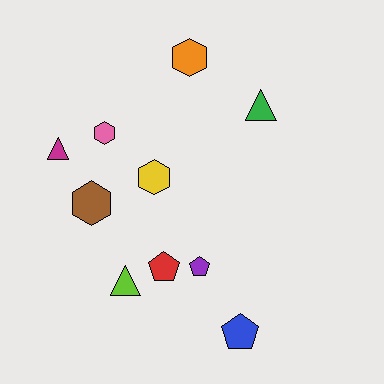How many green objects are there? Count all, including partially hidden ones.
There is 1 green object.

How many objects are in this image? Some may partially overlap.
There are 10 objects.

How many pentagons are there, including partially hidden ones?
There are 3 pentagons.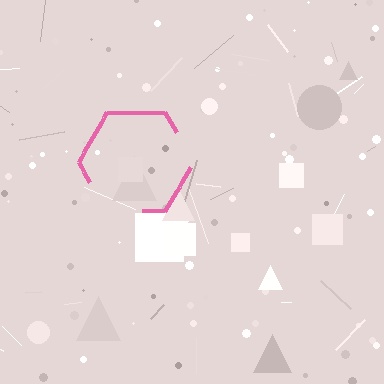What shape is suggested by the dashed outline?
The dashed outline suggests a hexagon.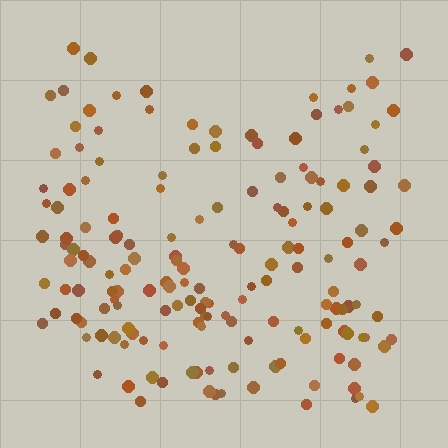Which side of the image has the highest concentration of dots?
The bottom.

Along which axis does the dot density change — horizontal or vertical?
Vertical.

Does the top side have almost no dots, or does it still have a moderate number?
Still a moderate number, just noticeably fewer than the bottom.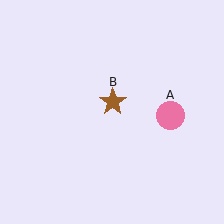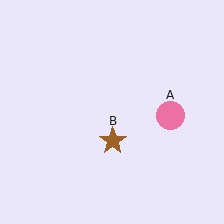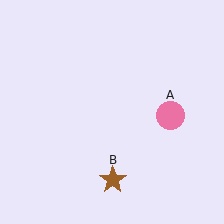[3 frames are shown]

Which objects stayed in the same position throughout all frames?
Pink circle (object A) remained stationary.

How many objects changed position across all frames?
1 object changed position: brown star (object B).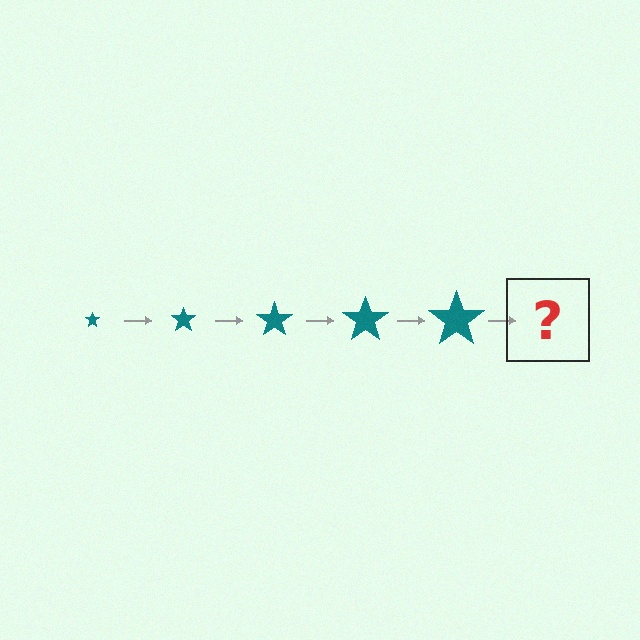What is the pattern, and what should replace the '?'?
The pattern is that the star gets progressively larger each step. The '?' should be a teal star, larger than the previous one.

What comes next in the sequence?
The next element should be a teal star, larger than the previous one.